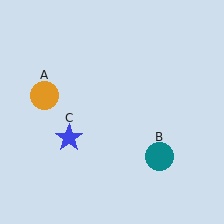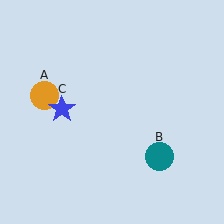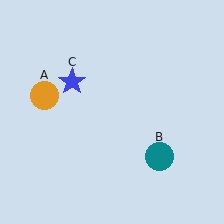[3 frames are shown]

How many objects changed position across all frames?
1 object changed position: blue star (object C).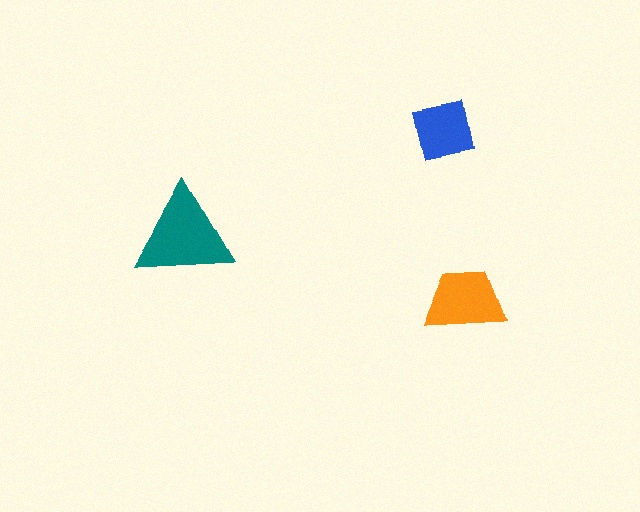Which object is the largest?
The teal triangle.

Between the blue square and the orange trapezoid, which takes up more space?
The orange trapezoid.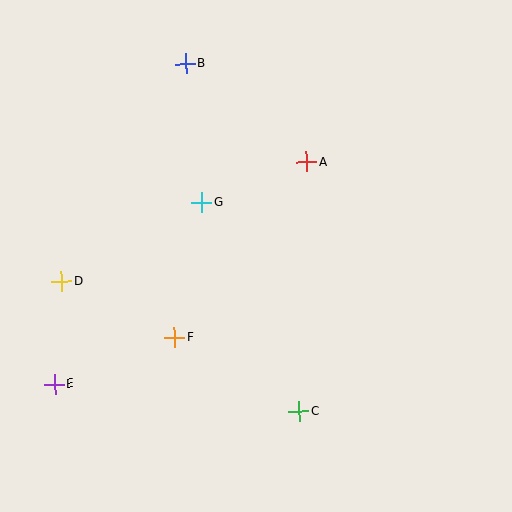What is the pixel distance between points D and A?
The distance between D and A is 273 pixels.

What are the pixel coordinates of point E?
Point E is at (54, 384).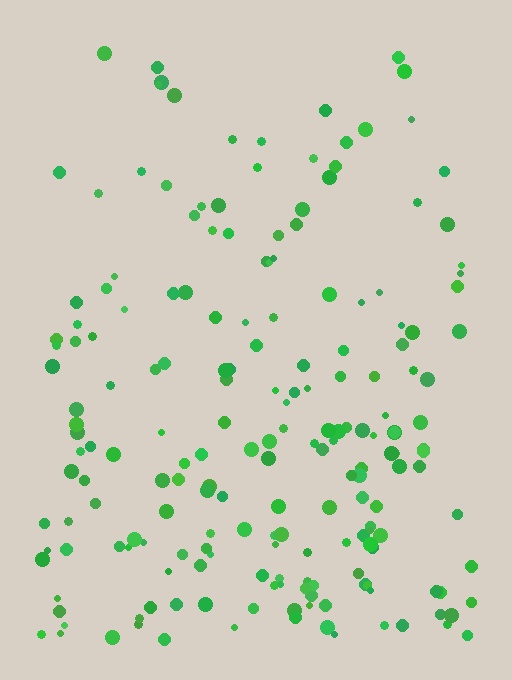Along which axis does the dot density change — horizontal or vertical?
Vertical.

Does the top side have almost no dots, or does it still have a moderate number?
Still a moderate number, just noticeably fewer than the bottom.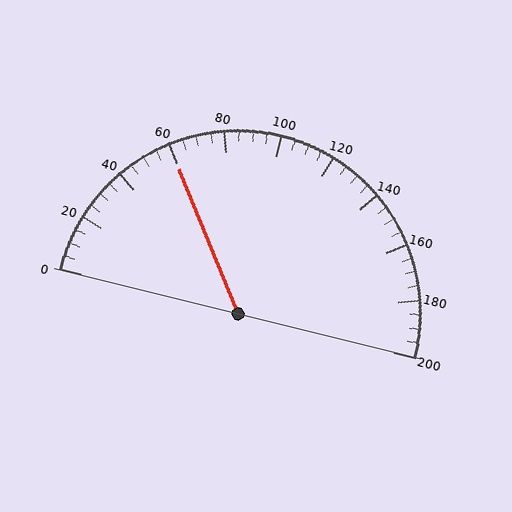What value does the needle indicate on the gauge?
The needle indicates approximately 60.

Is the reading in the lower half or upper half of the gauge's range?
The reading is in the lower half of the range (0 to 200).